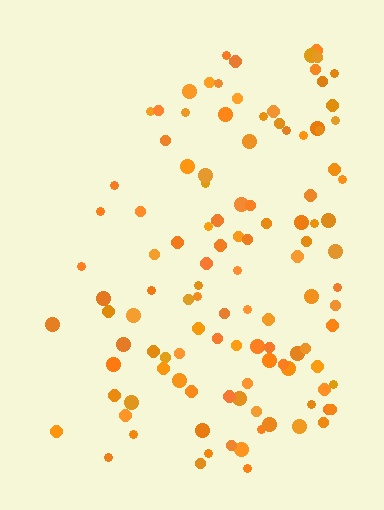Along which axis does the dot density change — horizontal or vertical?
Horizontal.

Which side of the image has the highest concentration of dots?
The right.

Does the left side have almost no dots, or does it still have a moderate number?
Still a moderate number, just noticeably fewer than the right.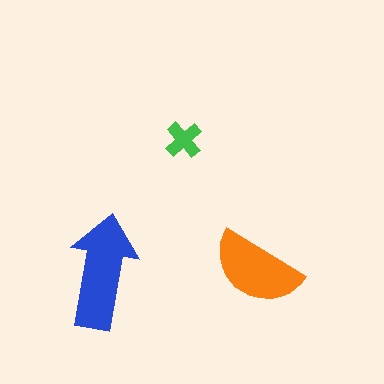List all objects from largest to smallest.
The blue arrow, the orange semicircle, the green cross.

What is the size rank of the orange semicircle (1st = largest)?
2nd.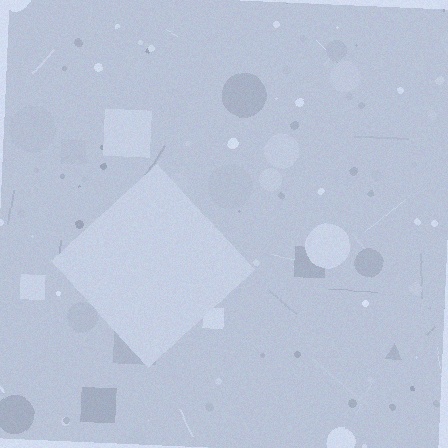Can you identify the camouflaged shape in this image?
The camouflaged shape is a diamond.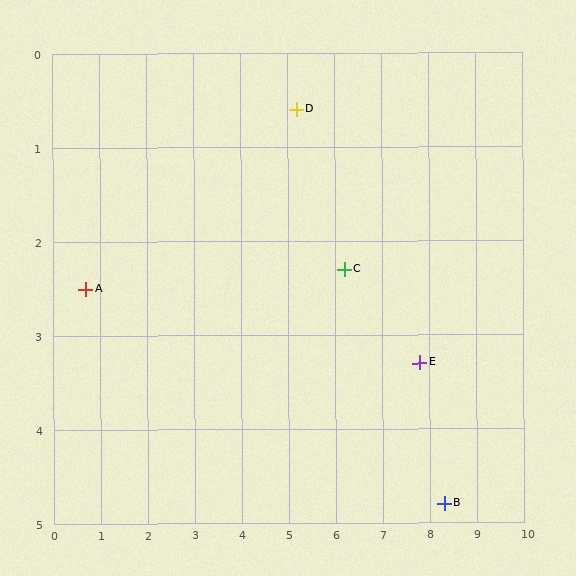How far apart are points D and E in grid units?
Points D and E are about 3.7 grid units apart.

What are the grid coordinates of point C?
Point C is at approximately (6.2, 2.3).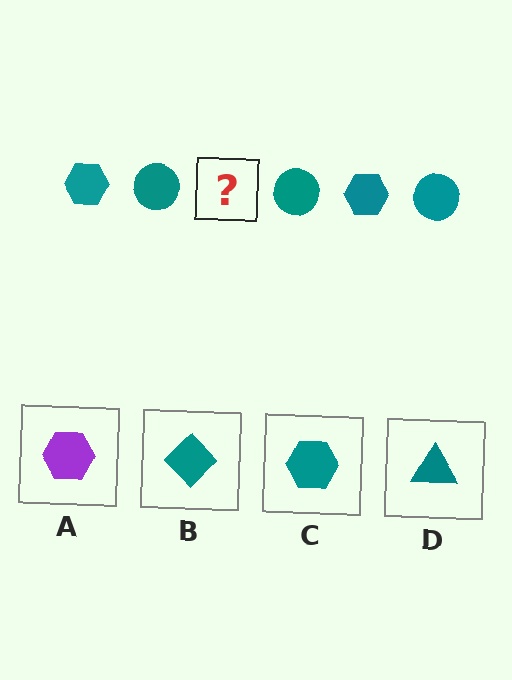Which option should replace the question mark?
Option C.